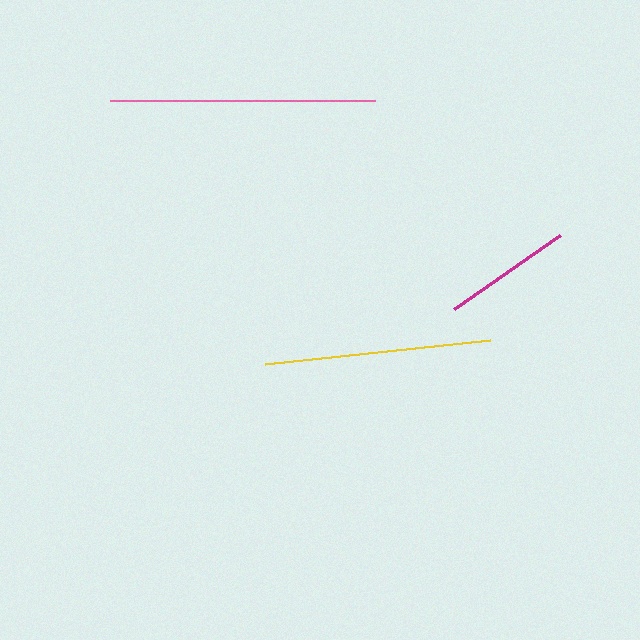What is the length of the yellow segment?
The yellow segment is approximately 226 pixels long.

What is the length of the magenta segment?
The magenta segment is approximately 129 pixels long.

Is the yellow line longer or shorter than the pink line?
The pink line is longer than the yellow line.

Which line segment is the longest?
The pink line is the longest at approximately 264 pixels.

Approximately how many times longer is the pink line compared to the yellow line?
The pink line is approximately 1.2 times the length of the yellow line.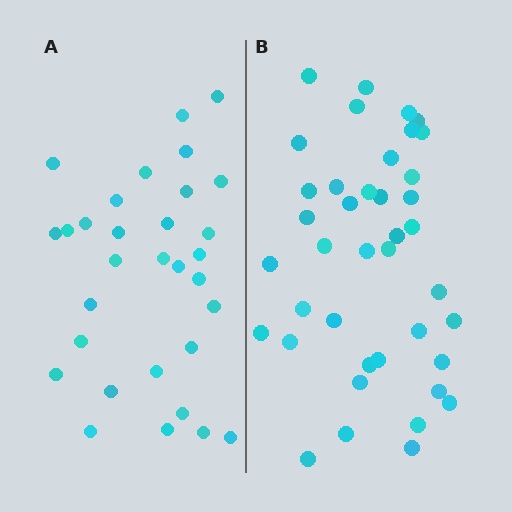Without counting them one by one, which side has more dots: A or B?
Region B (the right region) has more dots.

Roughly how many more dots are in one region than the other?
Region B has roughly 8 or so more dots than region A.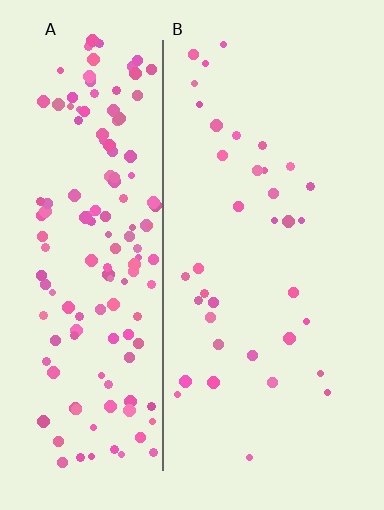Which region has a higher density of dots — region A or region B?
A (the left).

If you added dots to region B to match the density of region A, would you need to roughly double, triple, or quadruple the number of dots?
Approximately quadruple.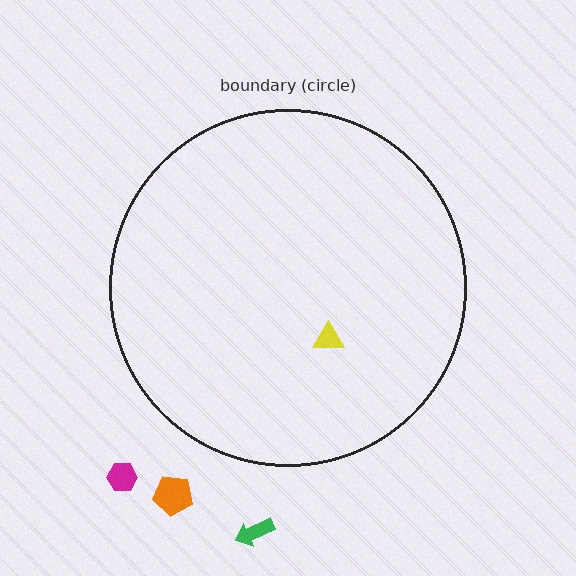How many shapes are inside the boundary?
1 inside, 3 outside.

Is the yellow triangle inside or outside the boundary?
Inside.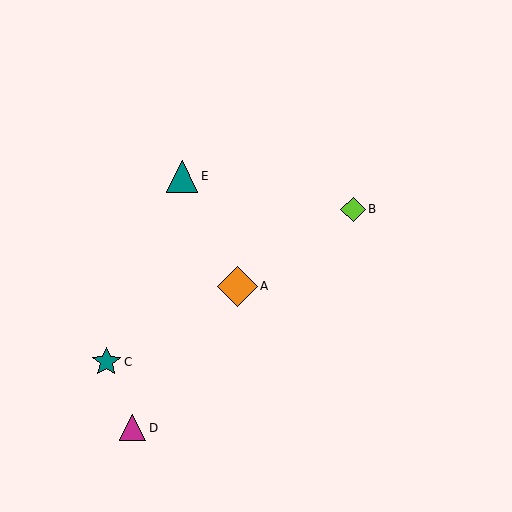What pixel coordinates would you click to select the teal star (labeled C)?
Click at (106, 362) to select the teal star C.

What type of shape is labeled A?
Shape A is an orange diamond.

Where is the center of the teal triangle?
The center of the teal triangle is at (182, 176).